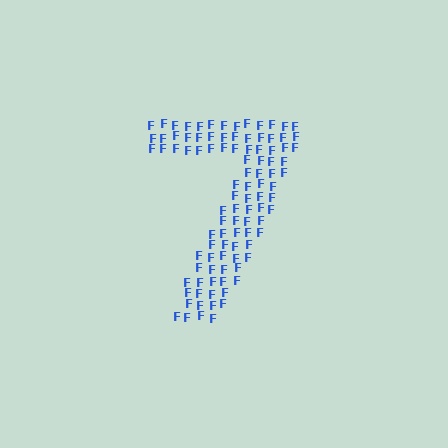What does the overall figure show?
The overall figure shows the digit 7.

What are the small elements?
The small elements are letter F's.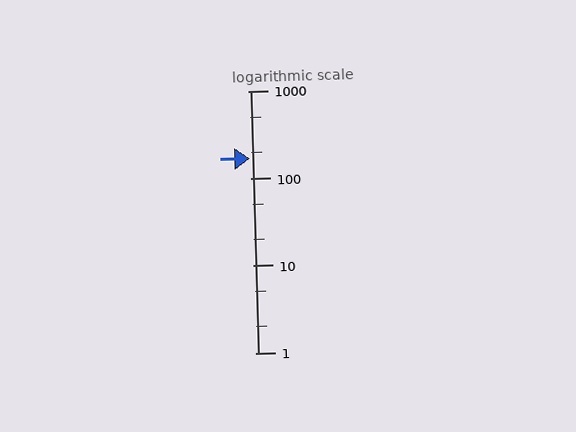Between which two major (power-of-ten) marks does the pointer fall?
The pointer is between 100 and 1000.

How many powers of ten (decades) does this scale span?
The scale spans 3 decades, from 1 to 1000.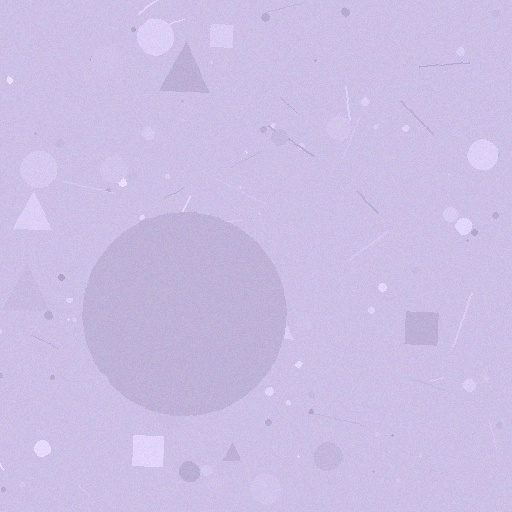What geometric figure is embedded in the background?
A circle is embedded in the background.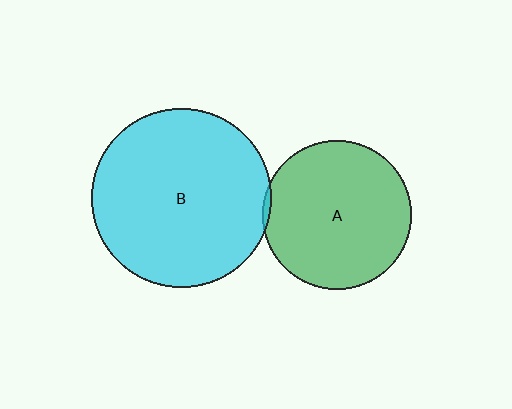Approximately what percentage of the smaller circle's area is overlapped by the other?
Approximately 5%.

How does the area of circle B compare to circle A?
Approximately 1.5 times.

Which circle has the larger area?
Circle B (cyan).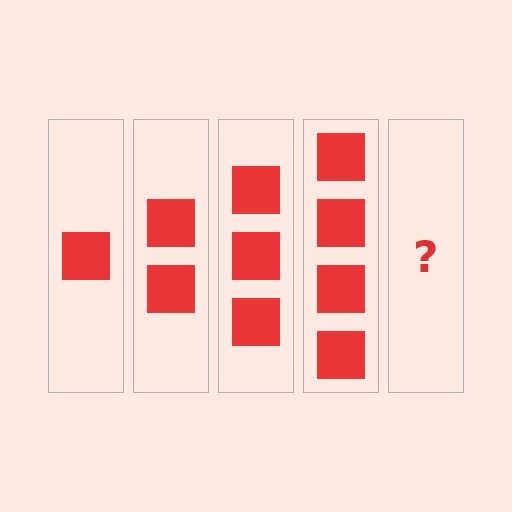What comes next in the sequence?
The next element should be 5 squares.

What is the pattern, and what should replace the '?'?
The pattern is that each step adds one more square. The '?' should be 5 squares.